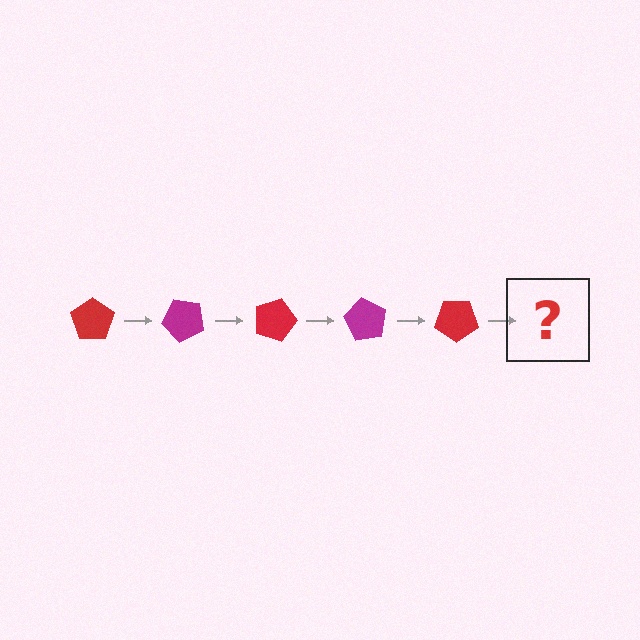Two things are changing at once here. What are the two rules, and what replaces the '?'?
The two rules are that it rotates 45 degrees each step and the color cycles through red and magenta. The '?' should be a magenta pentagon, rotated 225 degrees from the start.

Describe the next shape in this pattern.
It should be a magenta pentagon, rotated 225 degrees from the start.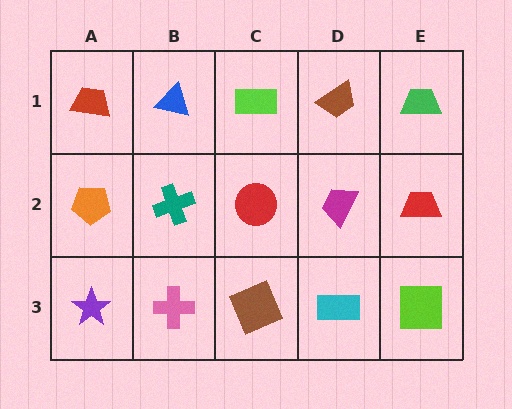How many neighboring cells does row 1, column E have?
2.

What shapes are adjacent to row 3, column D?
A magenta trapezoid (row 2, column D), a brown square (row 3, column C), a lime square (row 3, column E).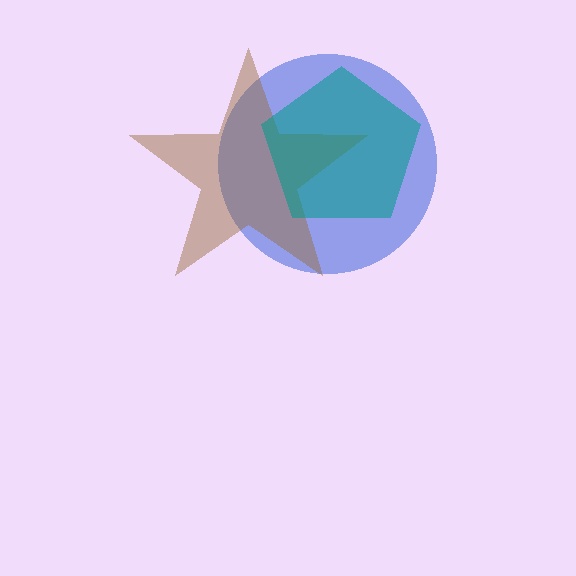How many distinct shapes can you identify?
There are 3 distinct shapes: a blue circle, a brown star, a teal pentagon.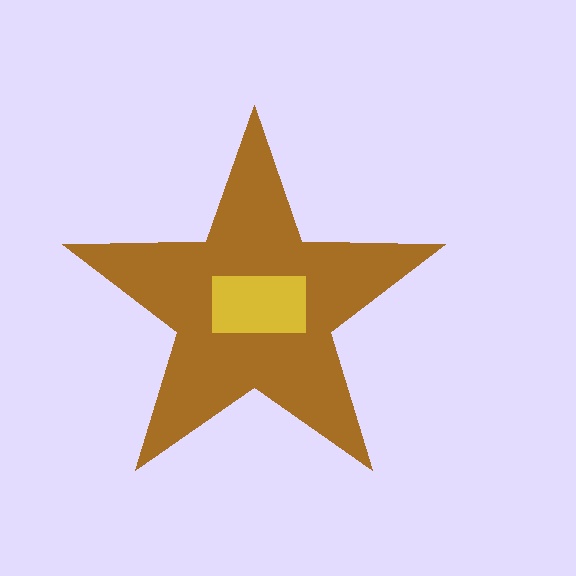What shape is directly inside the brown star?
The yellow rectangle.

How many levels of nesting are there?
2.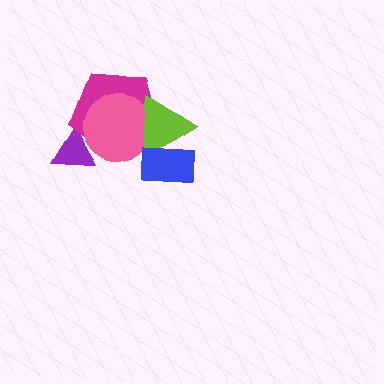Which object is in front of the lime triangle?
The blue rectangle is in front of the lime triangle.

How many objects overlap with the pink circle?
3 objects overlap with the pink circle.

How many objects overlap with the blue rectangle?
1 object overlaps with the blue rectangle.